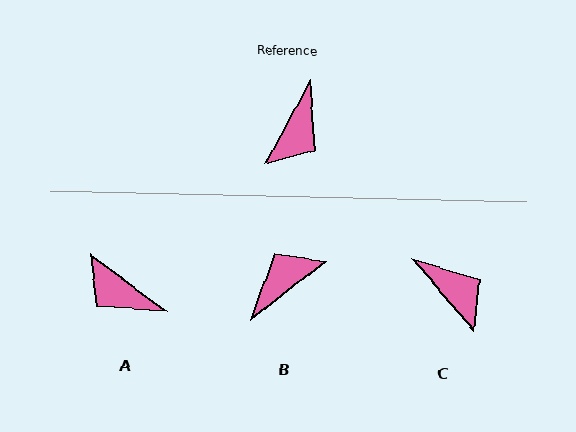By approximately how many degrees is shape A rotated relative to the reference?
Approximately 98 degrees clockwise.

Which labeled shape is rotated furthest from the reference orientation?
B, about 157 degrees away.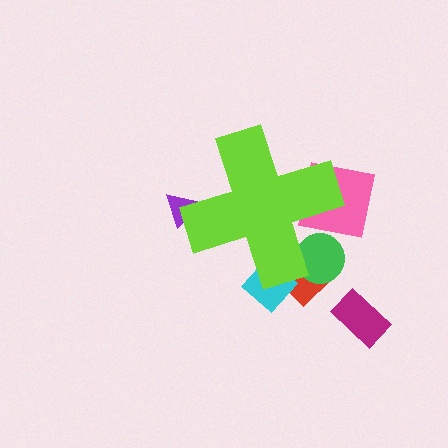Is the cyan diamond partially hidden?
Yes, the cyan diamond is partially hidden behind the lime cross.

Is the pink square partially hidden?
Yes, the pink square is partially hidden behind the lime cross.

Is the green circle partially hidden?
Yes, the green circle is partially hidden behind the lime cross.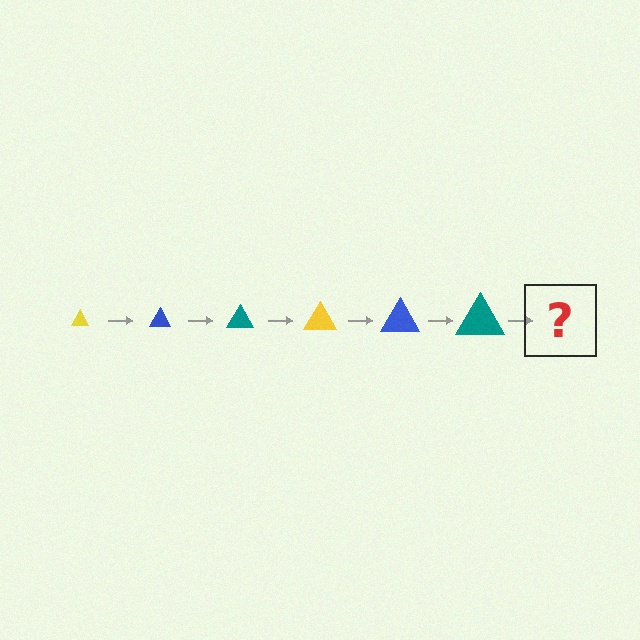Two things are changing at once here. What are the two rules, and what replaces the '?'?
The two rules are that the triangle grows larger each step and the color cycles through yellow, blue, and teal. The '?' should be a yellow triangle, larger than the previous one.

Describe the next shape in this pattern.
It should be a yellow triangle, larger than the previous one.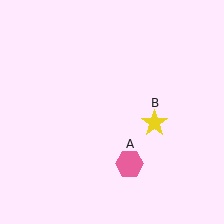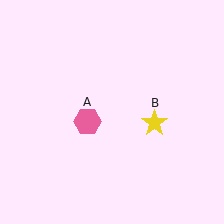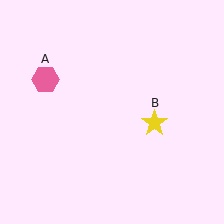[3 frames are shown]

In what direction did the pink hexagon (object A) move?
The pink hexagon (object A) moved up and to the left.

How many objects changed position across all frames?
1 object changed position: pink hexagon (object A).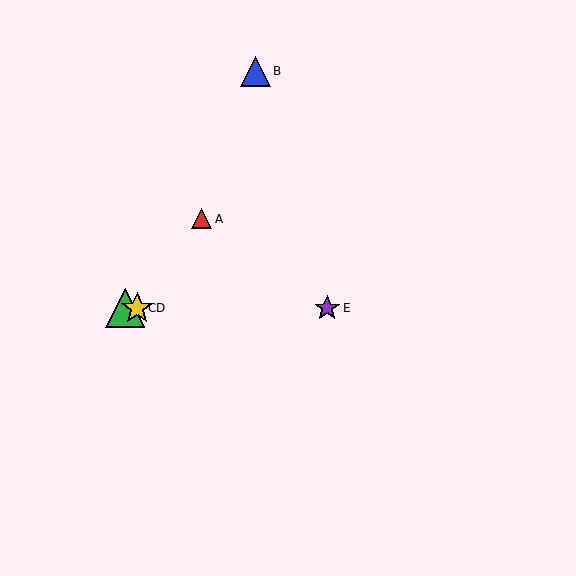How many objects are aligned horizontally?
3 objects (C, D, E) are aligned horizontally.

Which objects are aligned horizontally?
Objects C, D, E are aligned horizontally.